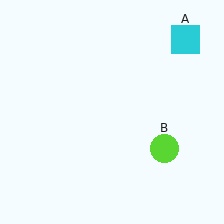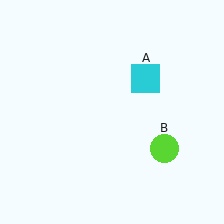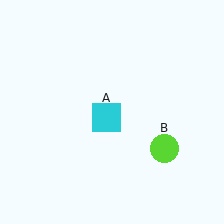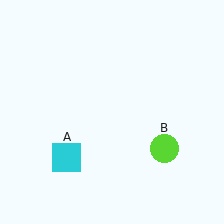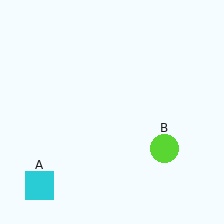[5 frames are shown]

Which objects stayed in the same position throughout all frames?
Lime circle (object B) remained stationary.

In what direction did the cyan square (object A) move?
The cyan square (object A) moved down and to the left.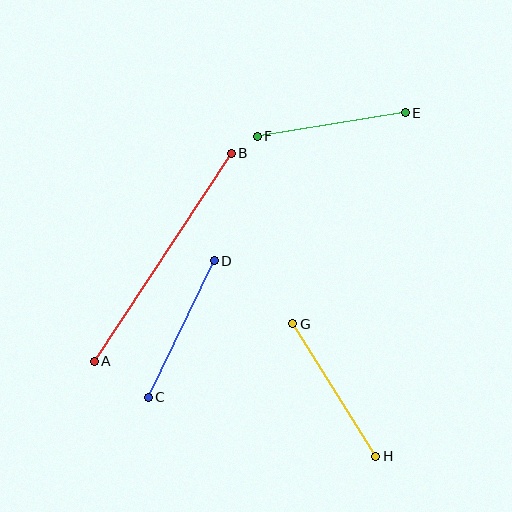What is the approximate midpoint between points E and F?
The midpoint is at approximately (331, 124) pixels.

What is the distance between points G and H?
The distance is approximately 156 pixels.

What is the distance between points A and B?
The distance is approximately 249 pixels.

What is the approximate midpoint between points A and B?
The midpoint is at approximately (163, 257) pixels.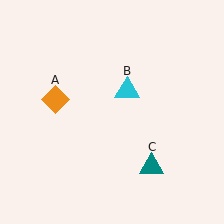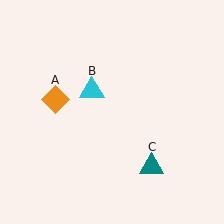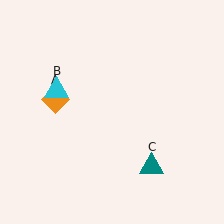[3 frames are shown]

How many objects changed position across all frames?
1 object changed position: cyan triangle (object B).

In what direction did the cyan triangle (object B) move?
The cyan triangle (object B) moved left.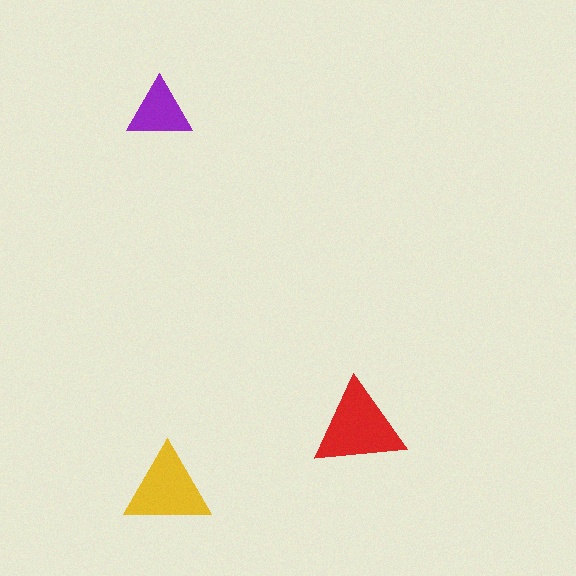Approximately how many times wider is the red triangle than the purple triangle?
About 1.5 times wider.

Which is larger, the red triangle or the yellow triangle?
The red one.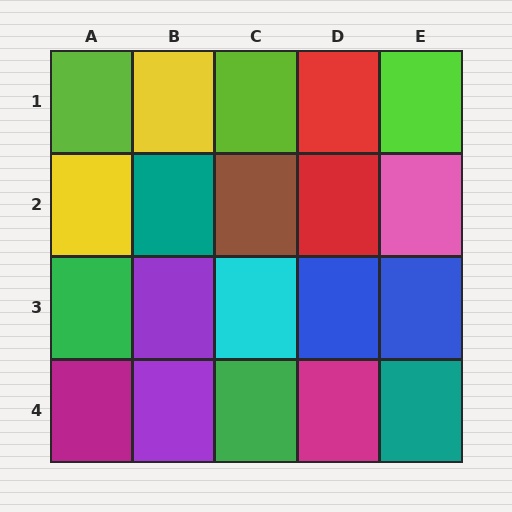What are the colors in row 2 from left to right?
Yellow, teal, brown, red, pink.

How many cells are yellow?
2 cells are yellow.